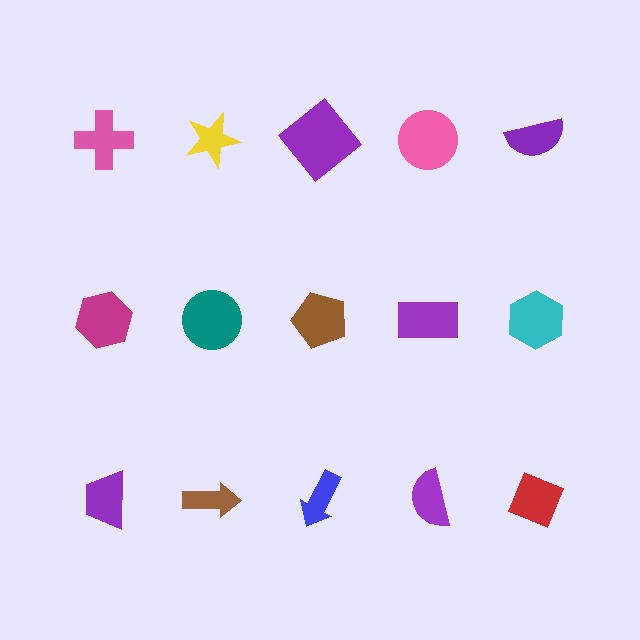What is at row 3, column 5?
A red diamond.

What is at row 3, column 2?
A brown arrow.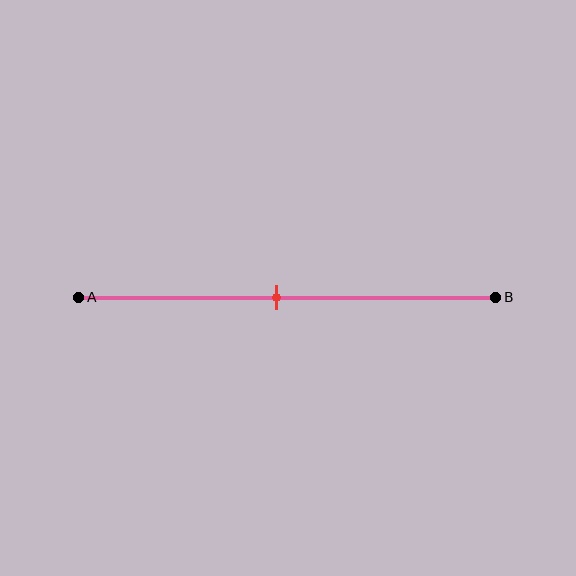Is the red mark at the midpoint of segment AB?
Yes, the mark is approximately at the midpoint.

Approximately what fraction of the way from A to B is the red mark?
The red mark is approximately 50% of the way from A to B.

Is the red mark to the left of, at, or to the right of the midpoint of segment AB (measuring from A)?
The red mark is approximately at the midpoint of segment AB.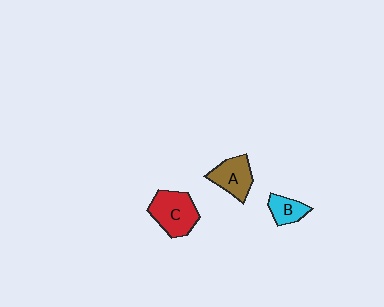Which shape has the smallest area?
Shape B (cyan).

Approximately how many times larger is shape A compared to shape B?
Approximately 1.5 times.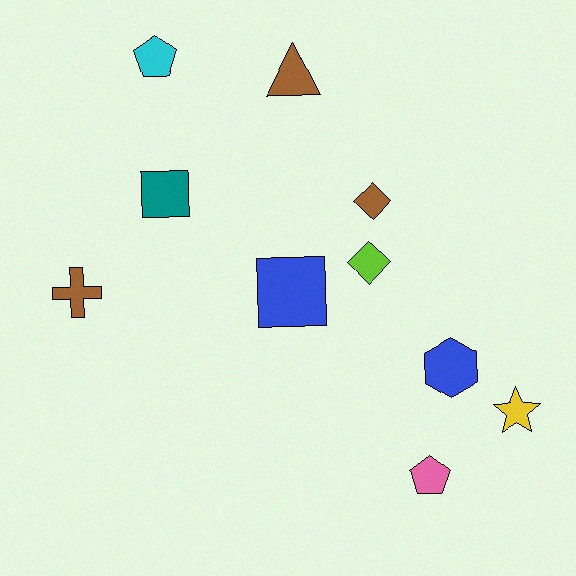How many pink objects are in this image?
There is 1 pink object.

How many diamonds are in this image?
There are 2 diamonds.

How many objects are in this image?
There are 10 objects.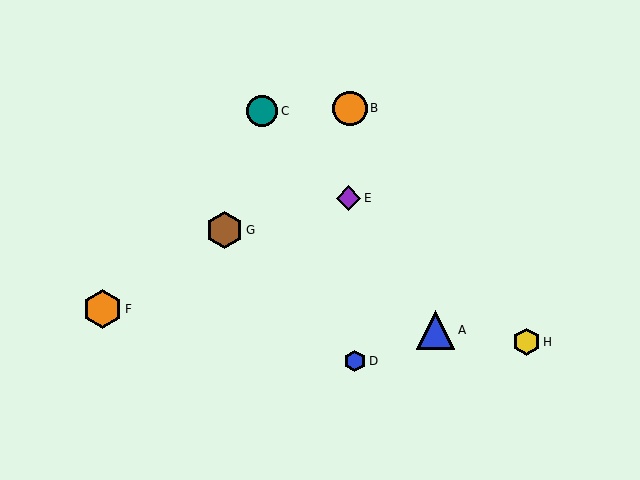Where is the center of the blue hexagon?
The center of the blue hexagon is at (355, 361).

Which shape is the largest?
The orange hexagon (labeled F) is the largest.